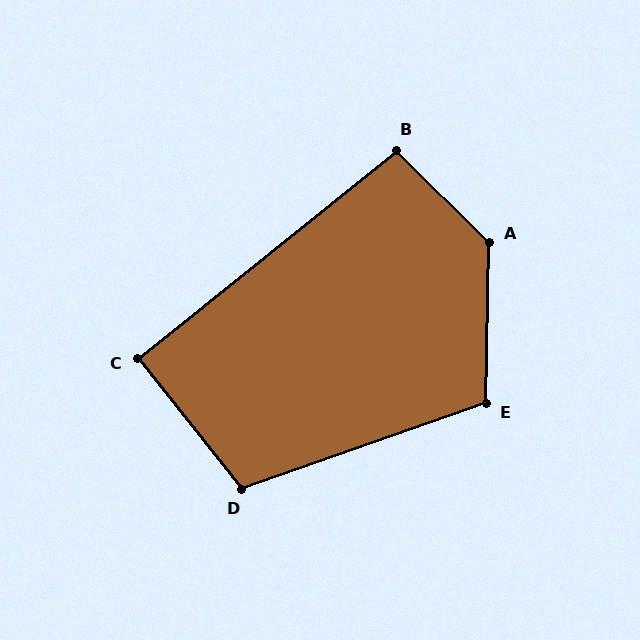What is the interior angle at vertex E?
Approximately 110 degrees (obtuse).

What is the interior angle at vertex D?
Approximately 109 degrees (obtuse).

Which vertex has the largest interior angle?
A, at approximately 134 degrees.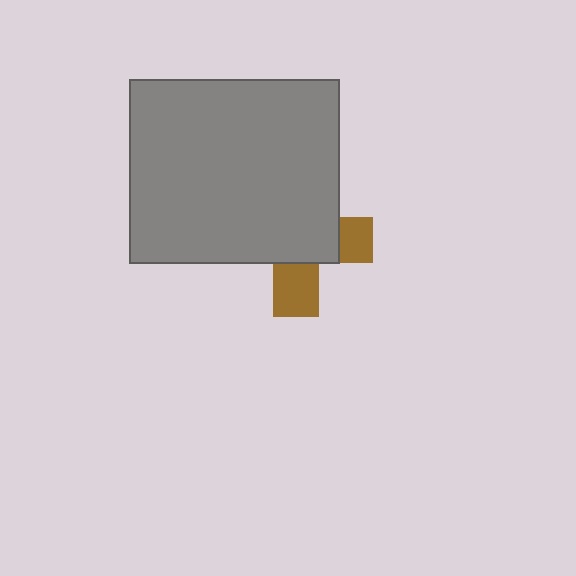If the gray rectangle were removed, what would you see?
You would see the complete brown cross.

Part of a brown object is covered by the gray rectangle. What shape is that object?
It is a cross.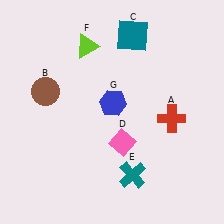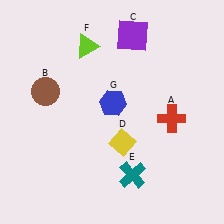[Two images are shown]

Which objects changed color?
C changed from teal to purple. D changed from pink to yellow.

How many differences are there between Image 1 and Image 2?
There are 2 differences between the two images.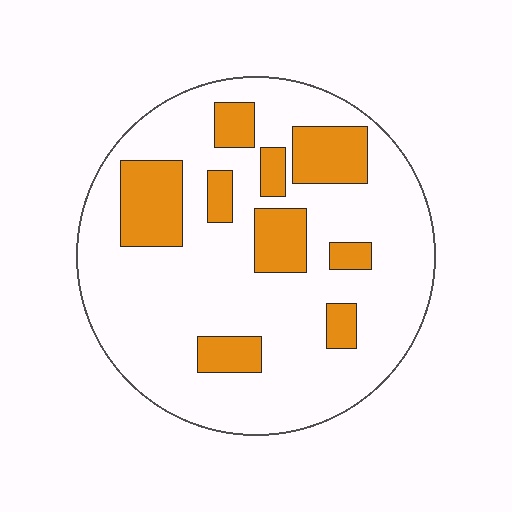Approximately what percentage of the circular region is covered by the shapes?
Approximately 25%.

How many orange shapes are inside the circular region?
9.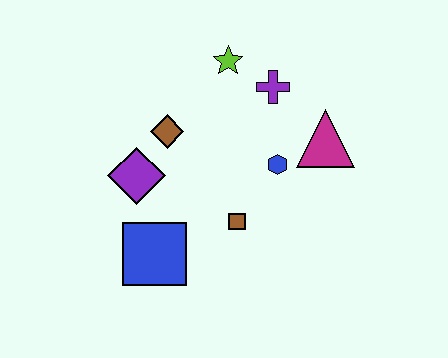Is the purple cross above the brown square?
Yes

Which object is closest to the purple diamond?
The brown diamond is closest to the purple diamond.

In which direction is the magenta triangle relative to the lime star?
The magenta triangle is to the right of the lime star.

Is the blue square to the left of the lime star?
Yes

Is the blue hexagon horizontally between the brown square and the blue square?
No